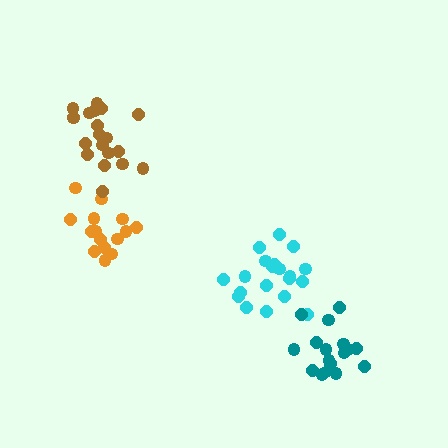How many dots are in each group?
Group 1: 20 dots, Group 2: 15 dots, Group 3: 18 dots, Group 4: 20 dots (73 total).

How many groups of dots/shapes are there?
There are 4 groups.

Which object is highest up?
The brown cluster is topmost.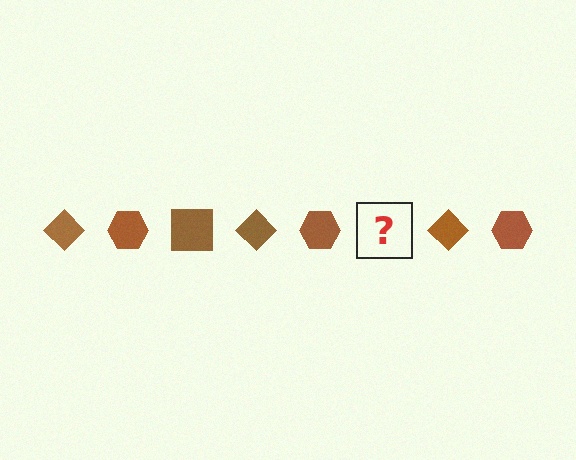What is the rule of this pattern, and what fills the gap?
The rule is that the pattern cycles through diamond, hexagon, square shapes in brown. The gap should be filled with a brown square.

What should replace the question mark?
The question mark should be replaced with a brown square.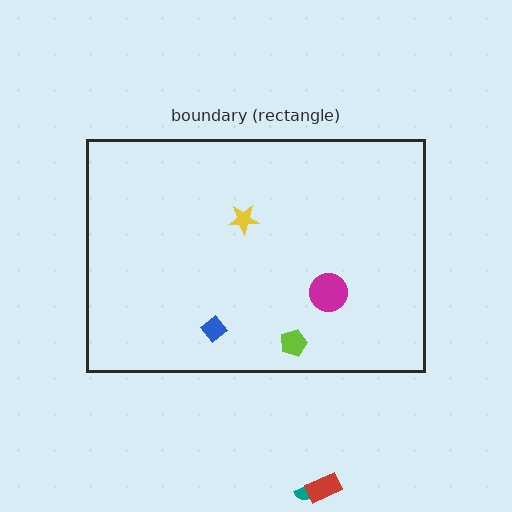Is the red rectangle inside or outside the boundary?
Outside.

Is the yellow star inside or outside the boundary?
Inside.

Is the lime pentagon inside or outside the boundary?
Inside.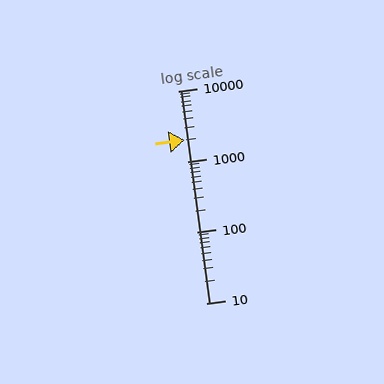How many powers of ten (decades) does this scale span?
The scale spans 3 decades, from 10 to 10000.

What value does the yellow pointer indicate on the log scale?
The pointer indicates approximately 2000.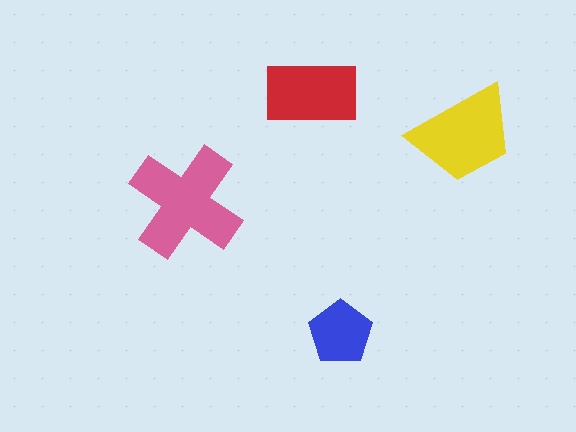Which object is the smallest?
The blue pentagon.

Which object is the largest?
The pink cross.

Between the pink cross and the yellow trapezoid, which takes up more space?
The pink cross.